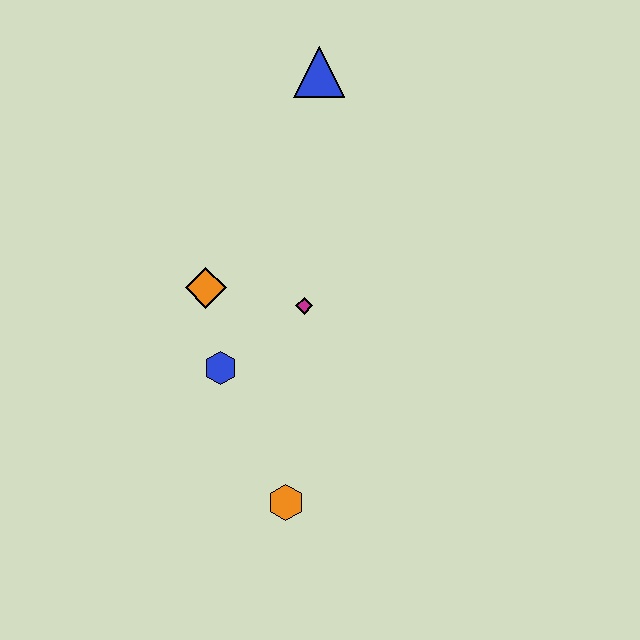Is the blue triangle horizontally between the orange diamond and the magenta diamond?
No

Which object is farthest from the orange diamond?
The blue triangle is farthest from the orange diamond.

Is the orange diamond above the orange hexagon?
Yes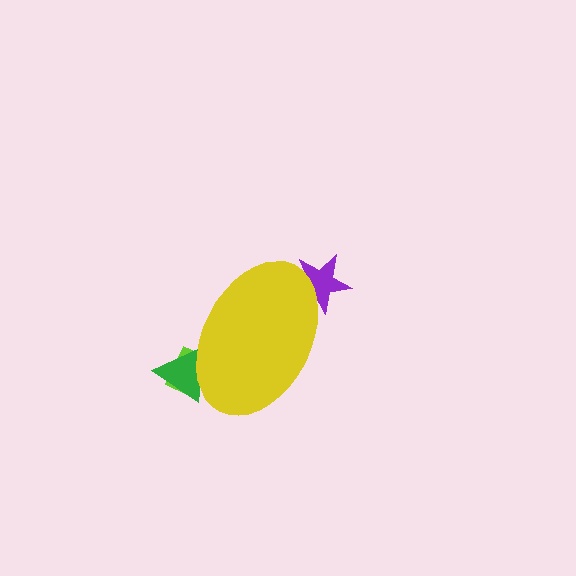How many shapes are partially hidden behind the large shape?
3 shapes are partially hidden.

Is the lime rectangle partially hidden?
Yes, the lime rectangle is partially hidden behind the yellow ellipse.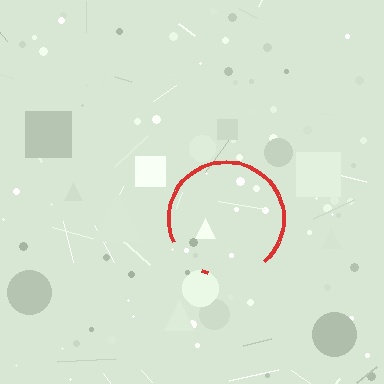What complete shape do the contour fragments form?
The contour fragments form a circle.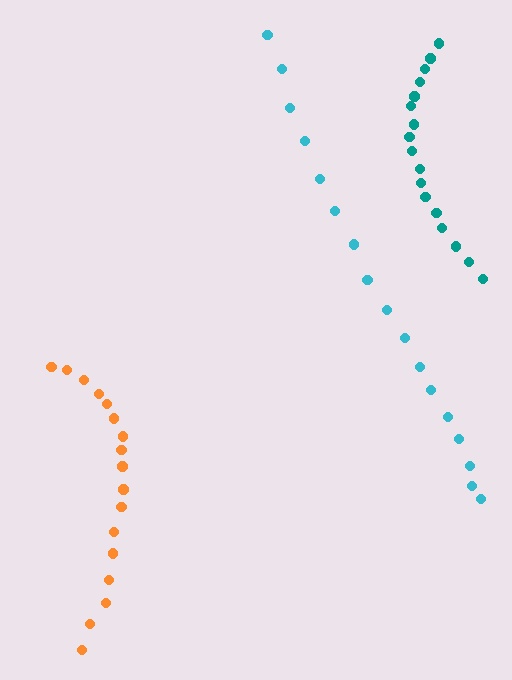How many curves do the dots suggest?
There are 3 distinct paths.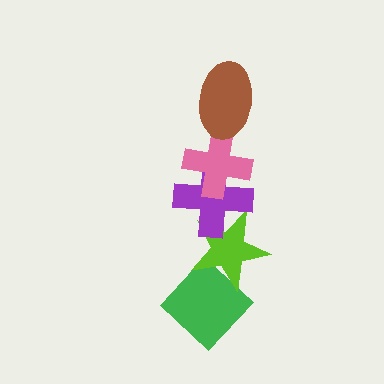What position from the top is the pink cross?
The pink cross is 2nd from the top.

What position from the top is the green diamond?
The green diamond is 5th from the top.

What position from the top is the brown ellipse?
The brown ellipse is 1st from the top.